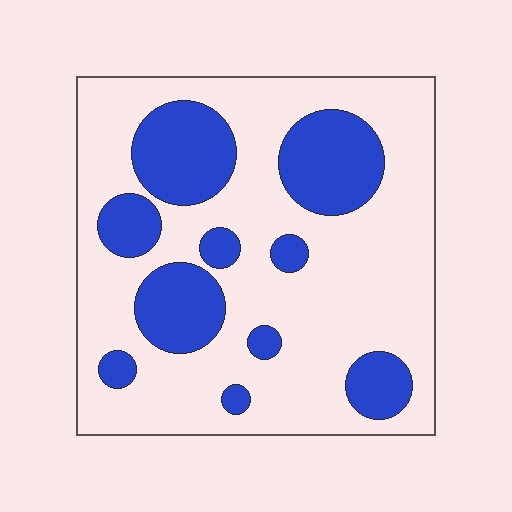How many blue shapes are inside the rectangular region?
10.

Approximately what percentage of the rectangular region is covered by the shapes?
Approximately 30%.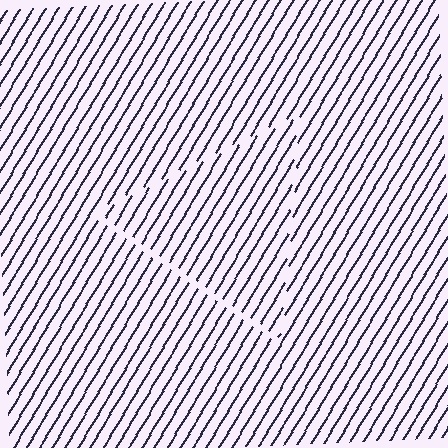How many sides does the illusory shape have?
3 sides — the line-ends trace a triangle.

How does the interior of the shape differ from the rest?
The interior of the shape contains the same grating, shifted by half a period — the contour is defined by the phase discontinuity where line-ends from the inner and outer gratings abut.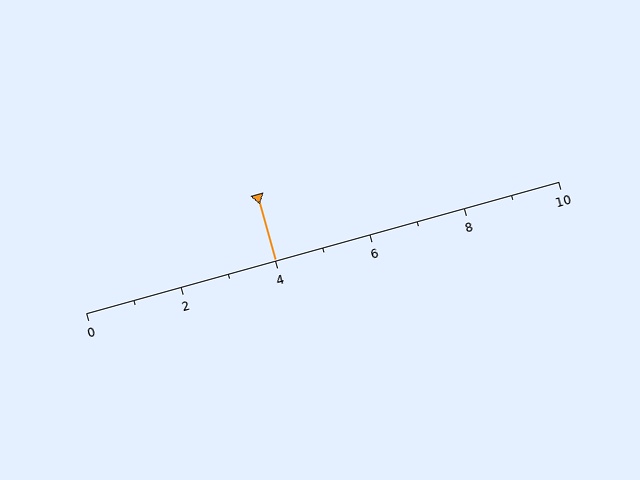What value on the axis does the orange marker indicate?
The marker indicates approximately 4.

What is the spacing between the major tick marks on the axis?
The major ticks are spaced 2 apart.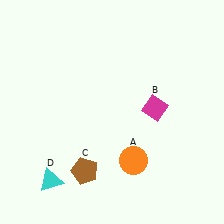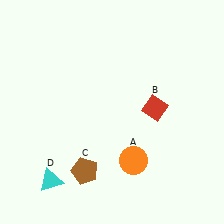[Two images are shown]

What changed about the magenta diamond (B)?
In Image 1, B is magenta. In Image 2, it changed to red.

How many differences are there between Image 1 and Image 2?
There is 1 difference between the two images.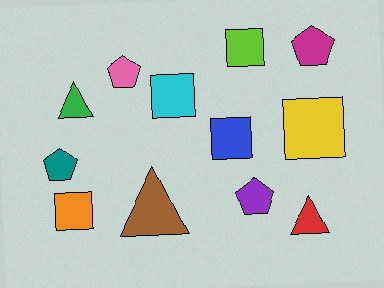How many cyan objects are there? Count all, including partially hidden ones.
There is 1 cyan object.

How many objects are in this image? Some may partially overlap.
There are 12 objects.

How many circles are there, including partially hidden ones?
There are no circles.